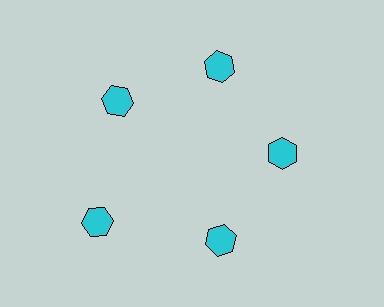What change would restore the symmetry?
The symmetry would be restored by moving it inward, back onto the ring so that all 5 hexagons sit at equal angles and equal distance from the center.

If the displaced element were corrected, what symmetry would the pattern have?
It would have 5-fold rotational symmetry — the pattern would map onto itself every 72 degrees.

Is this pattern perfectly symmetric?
No. The 5 cyan hexagons are arranged in a ring, but one element near the 8 o'clock position is pushed outward from the center, breaking the 5-fold rotational symmetry.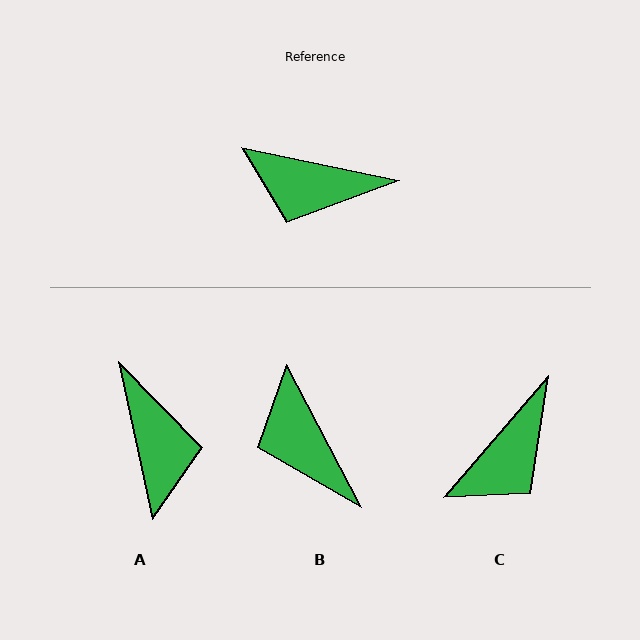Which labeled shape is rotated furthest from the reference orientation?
A, about 114 degrees away.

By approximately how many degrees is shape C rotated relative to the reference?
Approximately 61 degrees counter-clockwise.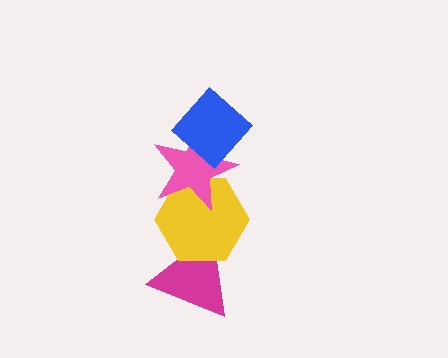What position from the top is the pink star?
The pink star is 2nd from the top.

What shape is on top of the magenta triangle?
The yellow hexagon is on top of the magenta triangle.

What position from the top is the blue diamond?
The blue diamond is 1st from the top.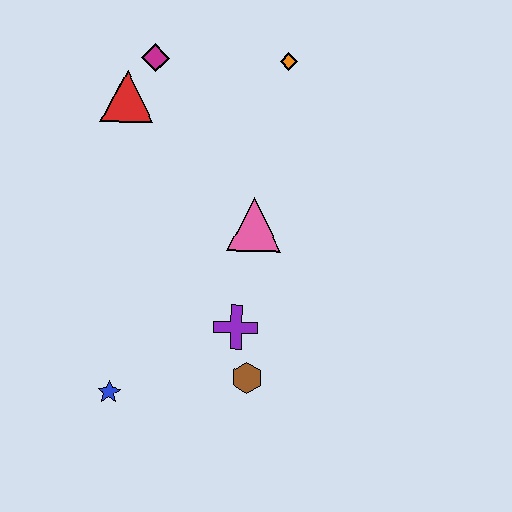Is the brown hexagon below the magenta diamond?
Yes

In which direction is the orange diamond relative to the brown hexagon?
The orange diamond is above the brown hexagon.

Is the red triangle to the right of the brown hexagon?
No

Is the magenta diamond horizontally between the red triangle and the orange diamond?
Yes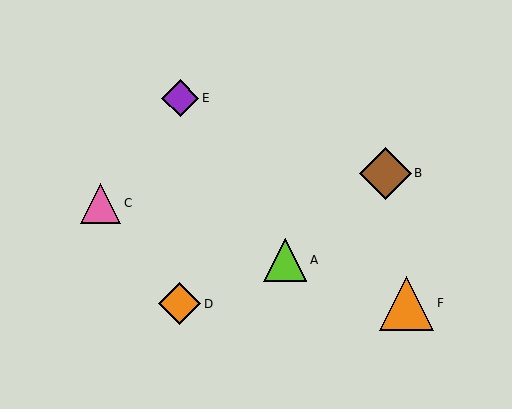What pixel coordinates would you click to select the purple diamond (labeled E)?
Click at (180, 98) to select the purple diamond E.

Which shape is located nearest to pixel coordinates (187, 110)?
The purple diamond (labeled E) at (180, 98) is nearest to that location.